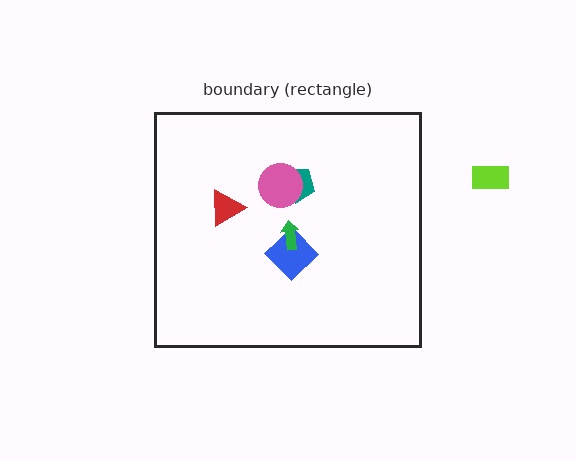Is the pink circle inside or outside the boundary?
Inside.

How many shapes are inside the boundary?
5 inside, 1 outside.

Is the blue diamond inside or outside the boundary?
Inside.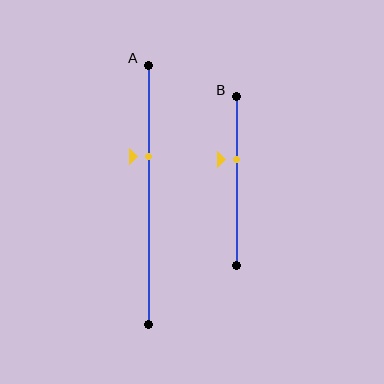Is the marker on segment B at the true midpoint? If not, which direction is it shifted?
No, the marker on segment B is shifted upward by about 13% of the segment length.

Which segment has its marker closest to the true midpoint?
Segment B has its marker closest to the true midpoint.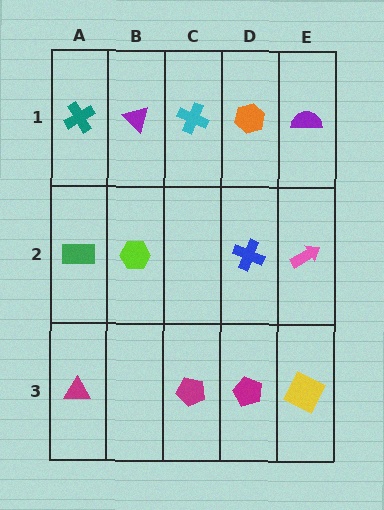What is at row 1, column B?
A purple triangle.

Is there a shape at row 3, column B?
No, that cell is empty.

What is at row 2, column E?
A pink arrow.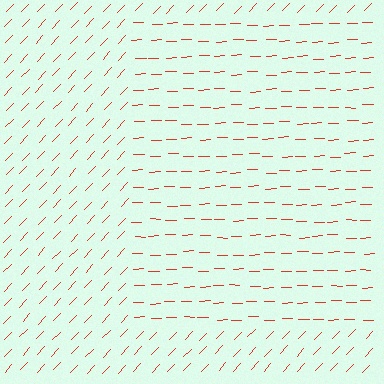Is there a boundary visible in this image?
Yes, there is a texture boundary formed by a change in line orientation.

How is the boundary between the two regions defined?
The boundary is defined purely by a change in line orientation (approximately 45 degrees difference). All lines are the same color and thickness.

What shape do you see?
I see a rectangle.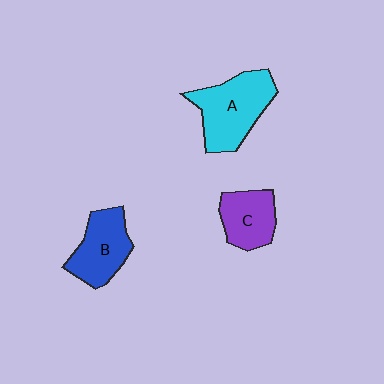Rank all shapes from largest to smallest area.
From largest to smallest: A (cyan), B (blue), C (purple).